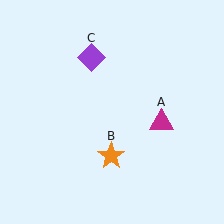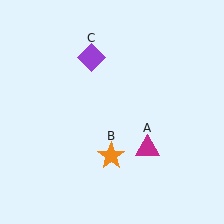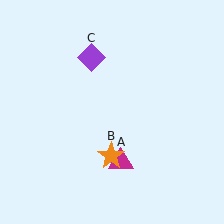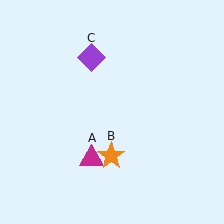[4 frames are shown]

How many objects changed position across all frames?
1 object changed position: magenta triangle (object A).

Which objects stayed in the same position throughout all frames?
Orange star (object B) and purple diamond (object C) remained stationary.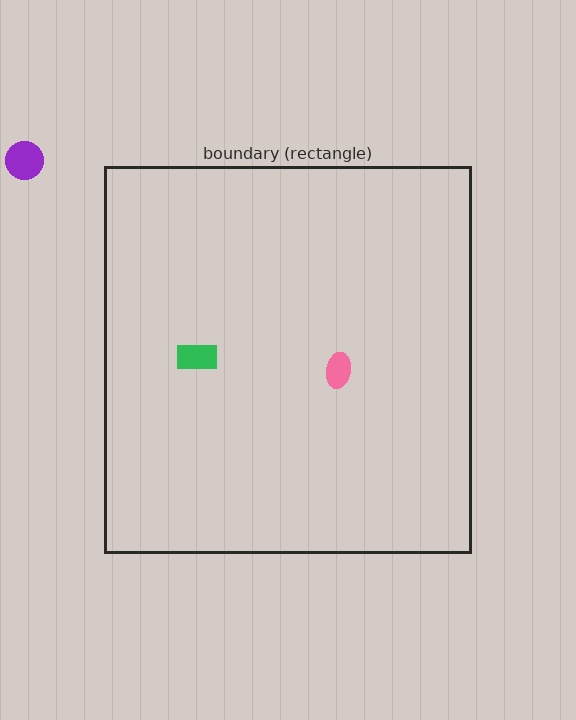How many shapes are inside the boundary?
2 inside, 1 outside.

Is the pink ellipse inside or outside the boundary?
Inside.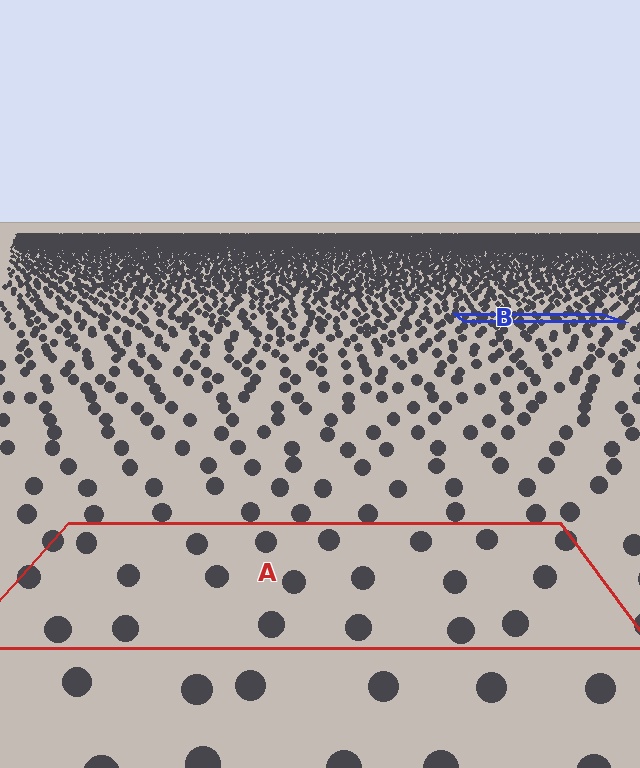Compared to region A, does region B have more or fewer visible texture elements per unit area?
Region B has more texture elements per unit area — they are packed more densely because it is farther away.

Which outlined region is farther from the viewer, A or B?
Region B is farther from the viewer — the texture elements inside it appear smaller and more densely packed.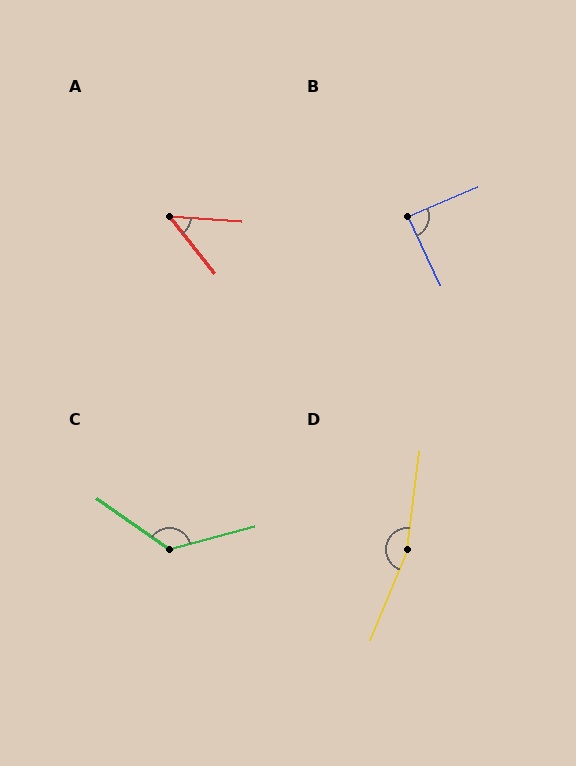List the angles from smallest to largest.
A (47°), B (88°), C (130°), D (165°).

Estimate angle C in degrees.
Approximately 130 degrees.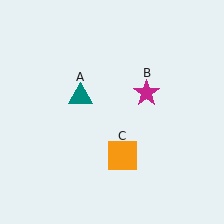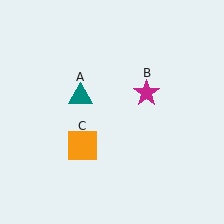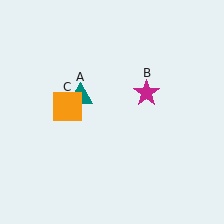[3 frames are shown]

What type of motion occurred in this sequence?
The orange square (object C) rotated clockwise around the center of the scene.